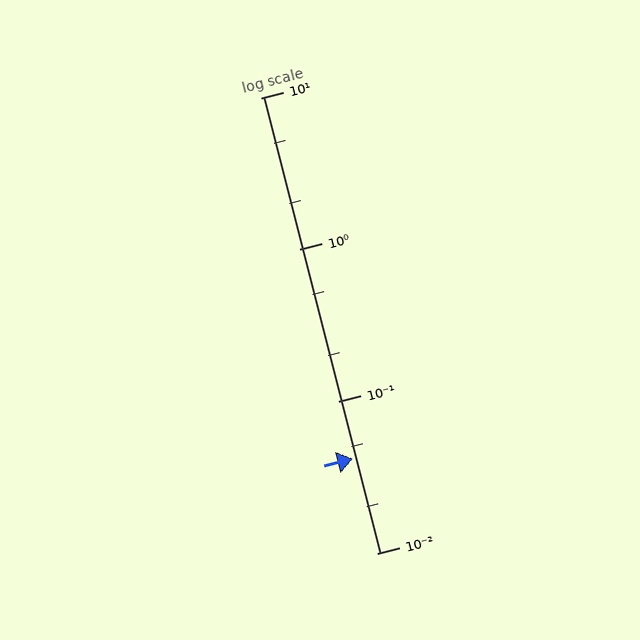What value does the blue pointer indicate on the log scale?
The pointer indicates approximately 0.042.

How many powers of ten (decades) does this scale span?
The scale spans 3 decades, from 0.01 to 10.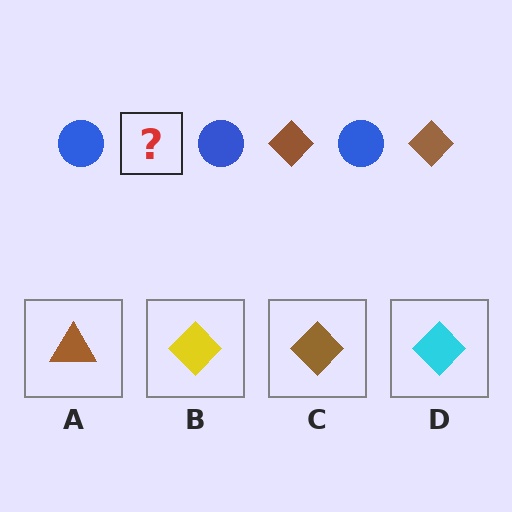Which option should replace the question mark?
Option C.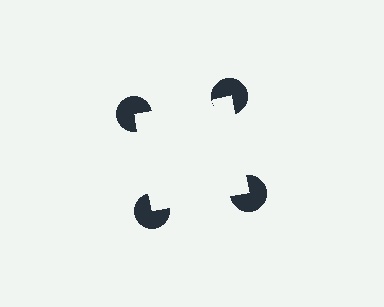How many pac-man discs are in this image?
There are 4 — one at each vertex of the illusory square.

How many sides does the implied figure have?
4 sides.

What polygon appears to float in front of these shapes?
An illusory square — its edges are inferred from the aligned wedge cuts in the pac-man discs, not physically drawn.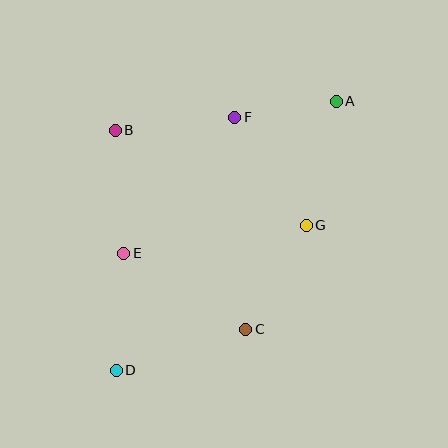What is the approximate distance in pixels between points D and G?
The distance between D and G is approximately 239 pixels.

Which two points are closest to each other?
Points A and F are closest to each other.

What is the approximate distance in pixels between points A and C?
The distance between A and C is approximately 245 pixels.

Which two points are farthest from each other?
Points A and D are farthest from each other.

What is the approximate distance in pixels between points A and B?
The distance between A and B is approximately 223 pixels.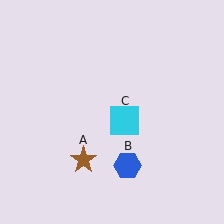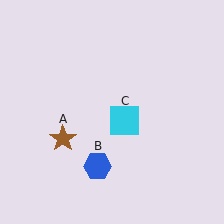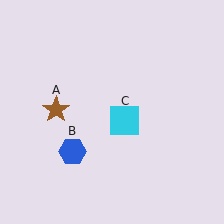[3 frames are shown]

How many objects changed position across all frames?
2 objects changed position: brown star (object A), blue hexagon (object B).